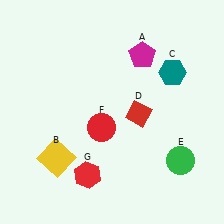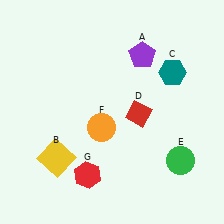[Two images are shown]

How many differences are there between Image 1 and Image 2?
There are 2 differences between the two images.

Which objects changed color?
A changed from magenta to purple. F changed from red to orange.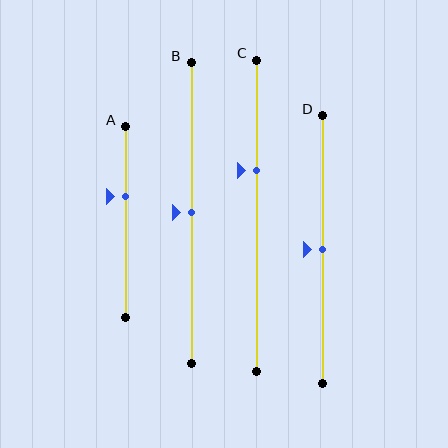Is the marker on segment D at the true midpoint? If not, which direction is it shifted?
Yes, the marker on segment D is at the true midpoint.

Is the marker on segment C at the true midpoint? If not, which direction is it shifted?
No, the marker on segment C is shifted upward by about 15% of the segment length.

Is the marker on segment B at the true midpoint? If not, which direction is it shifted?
Yes, the marker on segment B is at the true midpoint.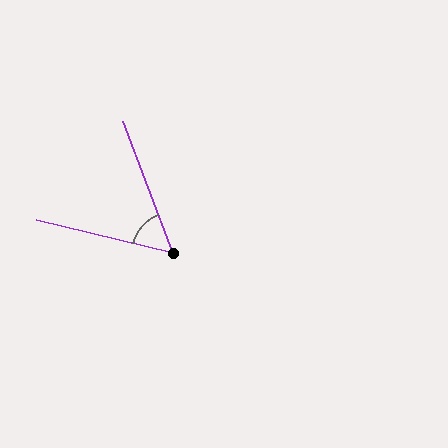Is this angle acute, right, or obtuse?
It is acute.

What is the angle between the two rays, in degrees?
Approximately 56 degrees.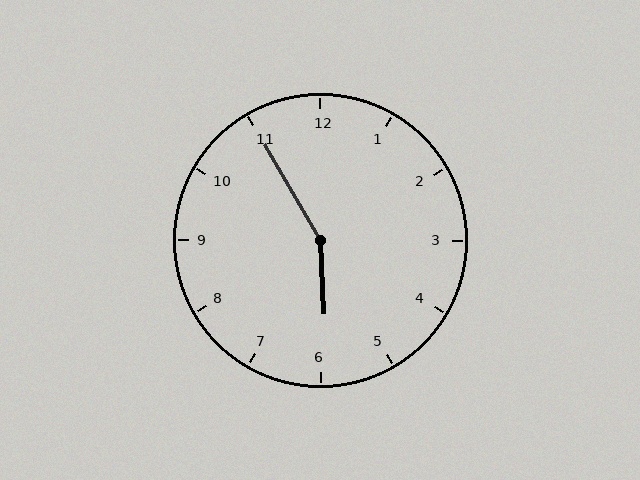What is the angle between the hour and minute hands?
Approximately 152 degrees.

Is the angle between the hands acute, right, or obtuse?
It is obtuse.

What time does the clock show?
5:55.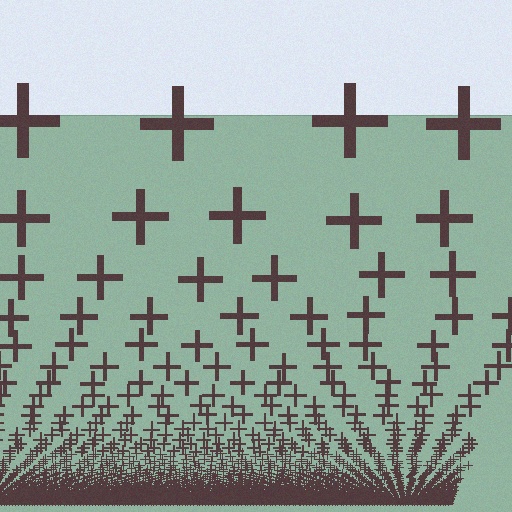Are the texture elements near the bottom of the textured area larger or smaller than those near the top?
Smaller. The gradient is inverted — elements near the bottom are smaller and denser.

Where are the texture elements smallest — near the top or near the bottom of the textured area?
Near the bottom.